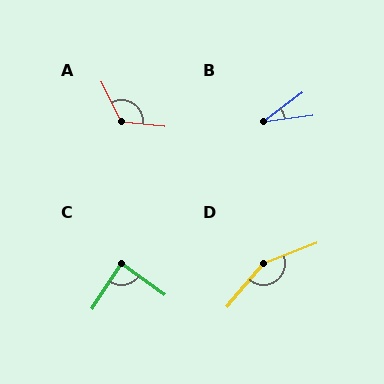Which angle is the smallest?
B, at approximately 28 degrees.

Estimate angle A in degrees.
Approximately 122 degrees.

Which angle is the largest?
D, at approximately 152 degrees.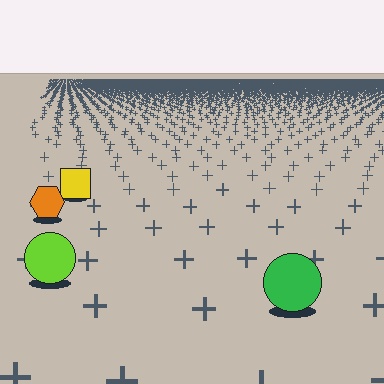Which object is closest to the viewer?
The green circle is closest. The texture marks near it are larger and more spread out.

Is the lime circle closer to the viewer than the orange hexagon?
Yes. The lime circle is closer — you can tell from the texture gradient: the ground texture is coarser near it.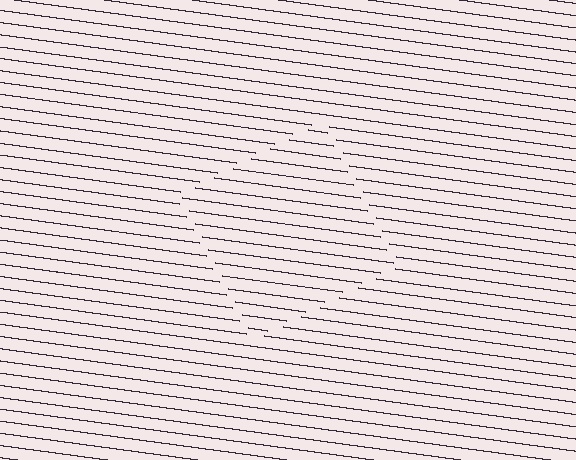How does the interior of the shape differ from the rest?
The interior of the shape contains the same grating, shifted by half a period — the contour is defined by the phase discontinuity where line-ends from the inner and outer gratings abut.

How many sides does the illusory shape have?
4 sides — the line-ends trace a square.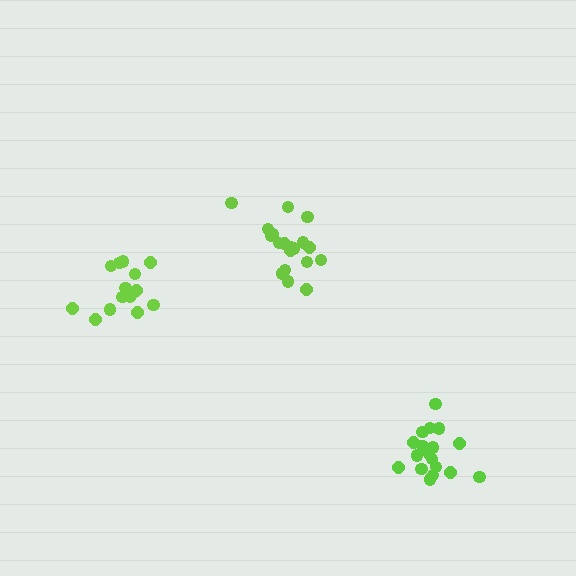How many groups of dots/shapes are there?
There are 3 groups.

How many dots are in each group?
Group 1: 15 dots, Group 2: 19 dots, Group 3: 19 dots (53 total).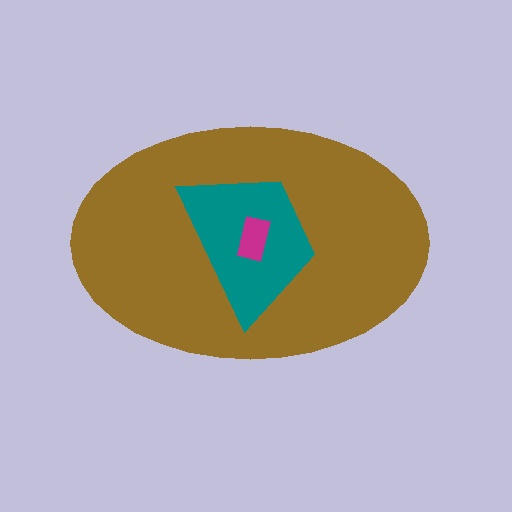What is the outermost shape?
The brown ellipse.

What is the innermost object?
The magenta rectangle.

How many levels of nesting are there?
3.